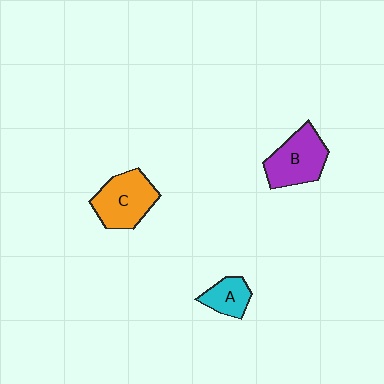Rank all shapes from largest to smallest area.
From largest to smallest: C (orange), B (purple), A (cyan).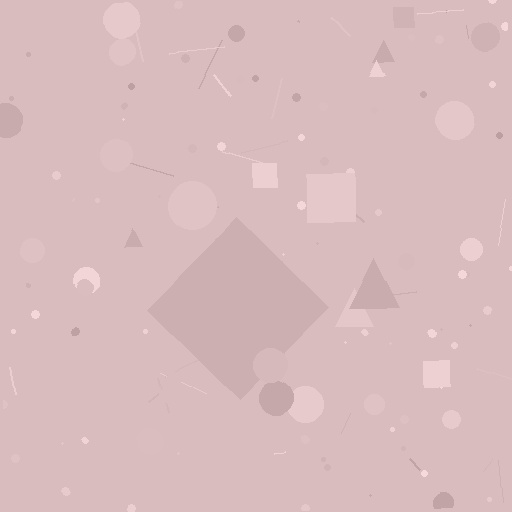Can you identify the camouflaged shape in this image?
The camouflaged shape is a diamond.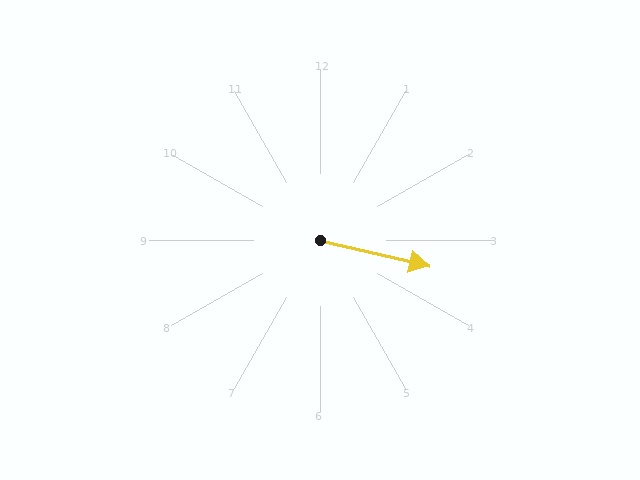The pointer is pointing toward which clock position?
Roughly 3 o'clock.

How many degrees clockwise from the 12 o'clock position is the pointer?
Approximately 103 degrees.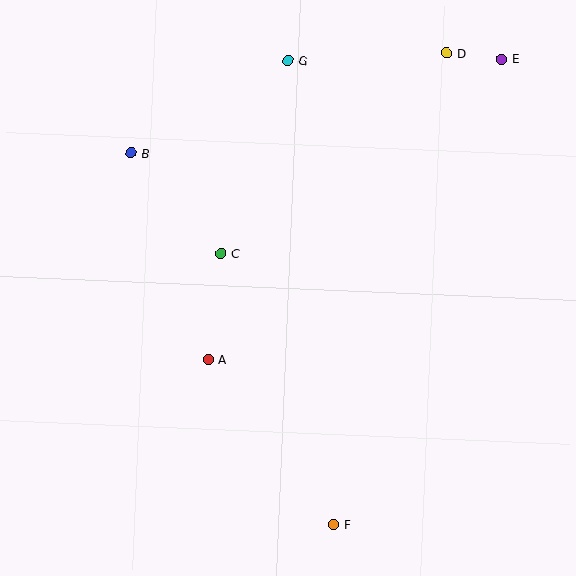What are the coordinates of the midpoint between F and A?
The midpoint between F and A is at (271, 442).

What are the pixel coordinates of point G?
Point G is at (288, 61).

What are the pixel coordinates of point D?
Point D is at (446, 53).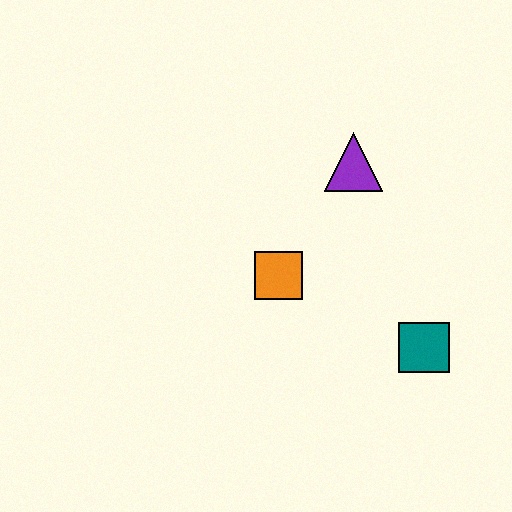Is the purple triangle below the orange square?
No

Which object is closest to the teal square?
The orange square is closest to the teal square.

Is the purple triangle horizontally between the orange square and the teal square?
Yes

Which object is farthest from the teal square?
The purple triangle is farthest from the teal square.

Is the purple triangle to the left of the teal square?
Yes